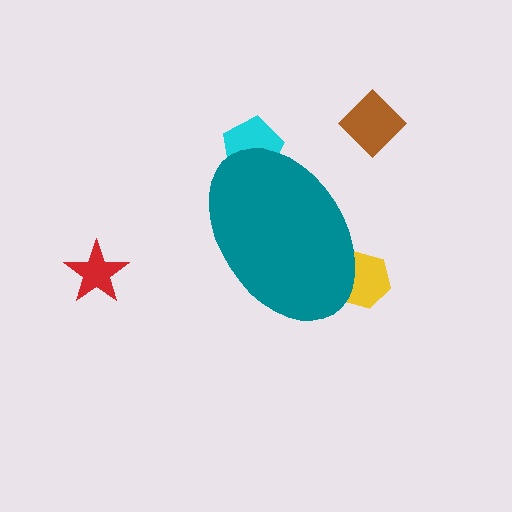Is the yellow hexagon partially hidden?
Yes, the yellow hexagon is partially hidden behind the teal ellipse.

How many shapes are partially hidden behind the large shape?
2 shapes are partially hidden.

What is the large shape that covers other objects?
A teal ellipse.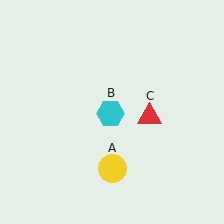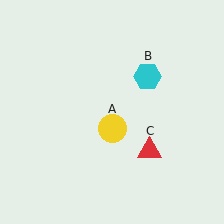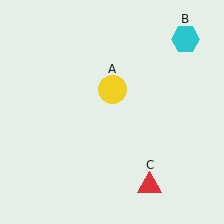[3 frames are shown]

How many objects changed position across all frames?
3 objects changed position: yellow circle (object A), cyan hexagon (object B), red triangle (object C).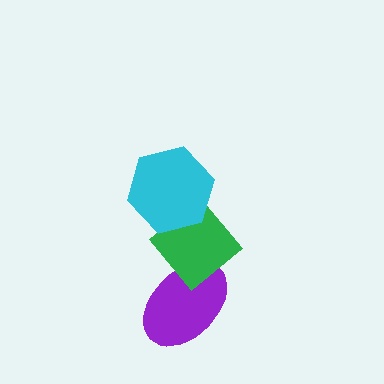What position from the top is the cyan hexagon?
The cyan hexagon is 1st from the top.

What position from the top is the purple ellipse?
The purple ellipse is 3rd from the top.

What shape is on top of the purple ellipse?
The green diamond is on top of the purple ellipse.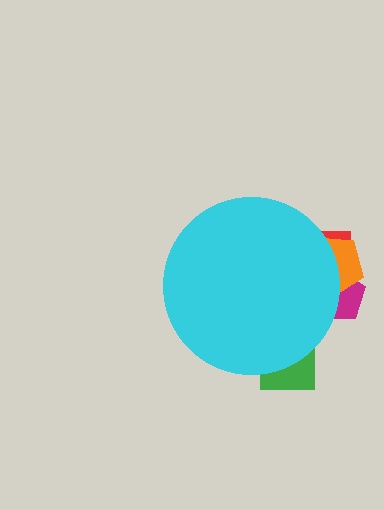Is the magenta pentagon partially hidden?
Yes, the magenta pentagon is partially hidden behind the cyan circle.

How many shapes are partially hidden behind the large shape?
4 shapes are partially hidden.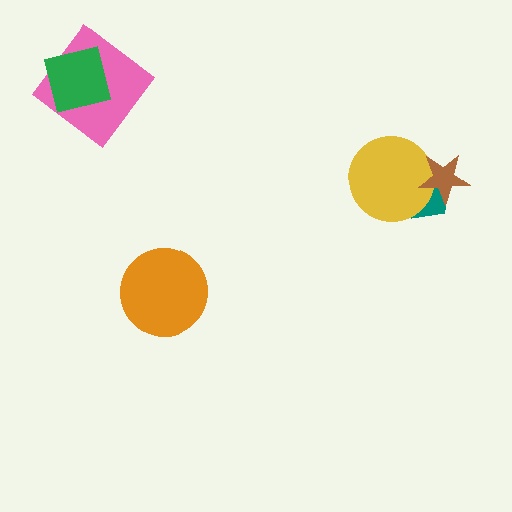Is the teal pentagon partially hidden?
Yes, it is partially covered by another shape.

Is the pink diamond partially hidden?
Yes, it is partially covered by another shape.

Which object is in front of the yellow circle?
The brown star is in front of the yellow circle.